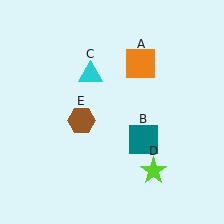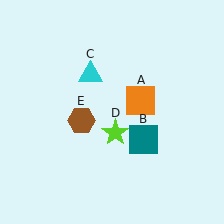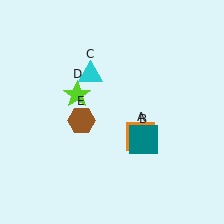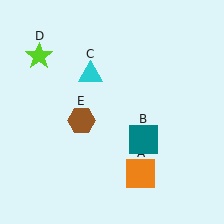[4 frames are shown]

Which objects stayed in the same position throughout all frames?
Teal square (object B) and cyan triangle (object C) and brown hexagon (object E) remained stationary.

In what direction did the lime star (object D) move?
The lime star (object D) moved up and to the left.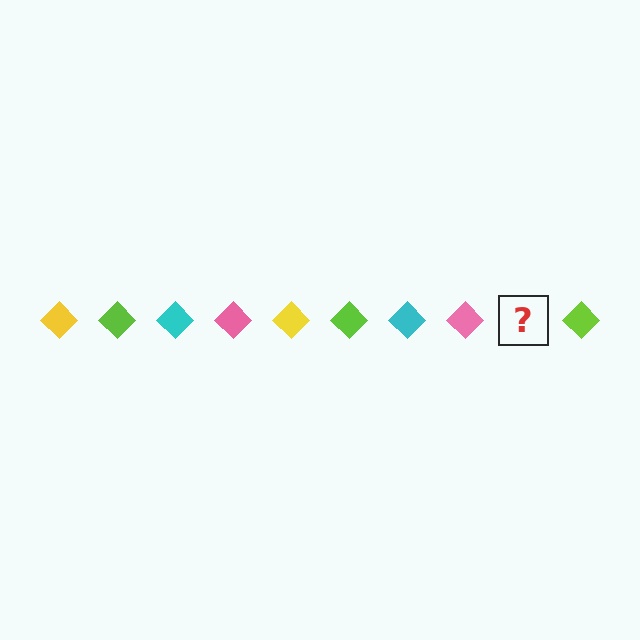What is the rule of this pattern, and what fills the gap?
The rule is that the pattern cycles through yellow, lime, cyan, pink diamonds. The gap should be filled with a yellow diamond.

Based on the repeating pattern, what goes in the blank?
The blank should be a yellow diamond.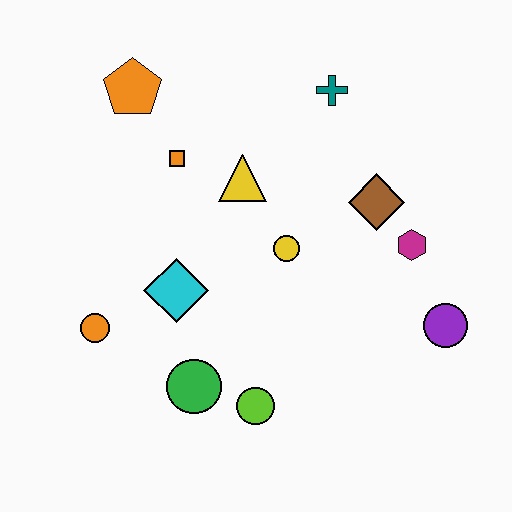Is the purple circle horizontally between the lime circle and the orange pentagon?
No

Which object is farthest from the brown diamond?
The orange circle is farthest from the brown diamond.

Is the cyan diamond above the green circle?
Yes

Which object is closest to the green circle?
The lime circle is closest to the green circle.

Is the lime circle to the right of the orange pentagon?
Yes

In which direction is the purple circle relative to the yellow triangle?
The purple circle is to the right of the yellow triangle.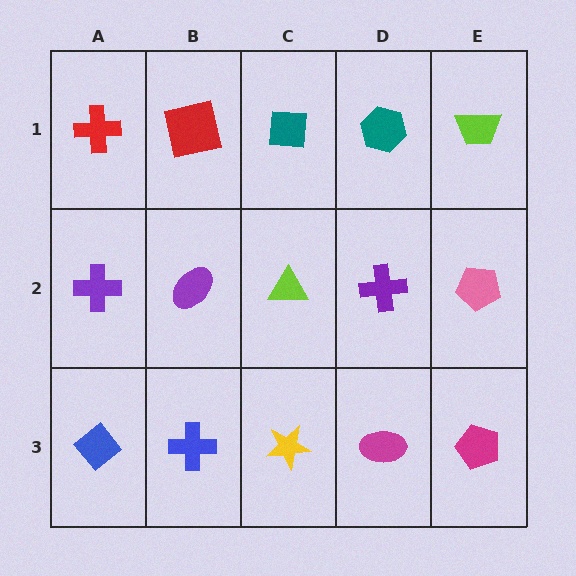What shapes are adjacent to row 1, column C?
A lime triangle (row 2, column C), a red square (row 1, column B), a teal hexagon (row 1, column D).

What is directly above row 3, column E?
A pink pentagon.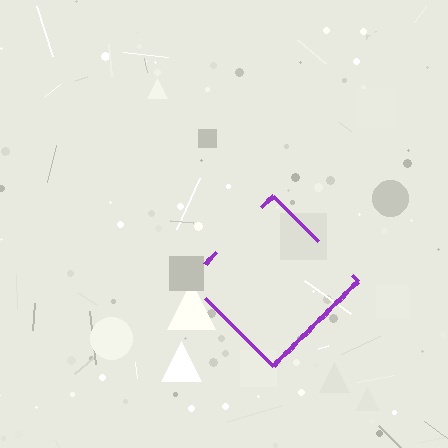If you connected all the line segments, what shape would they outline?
They would outline a diamond.